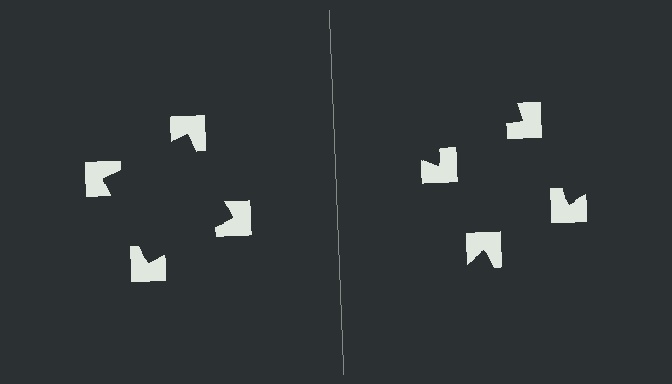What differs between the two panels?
The notched squares are positioned identically on both sides; only the wedge orientations differ. On the left they align to a square; on the right they are misaligned.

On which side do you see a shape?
An illusory square appears on the left side. On the right side the wedge cuts are rotated, so no coherent shape forms.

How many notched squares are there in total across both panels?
8 — 4 on each side.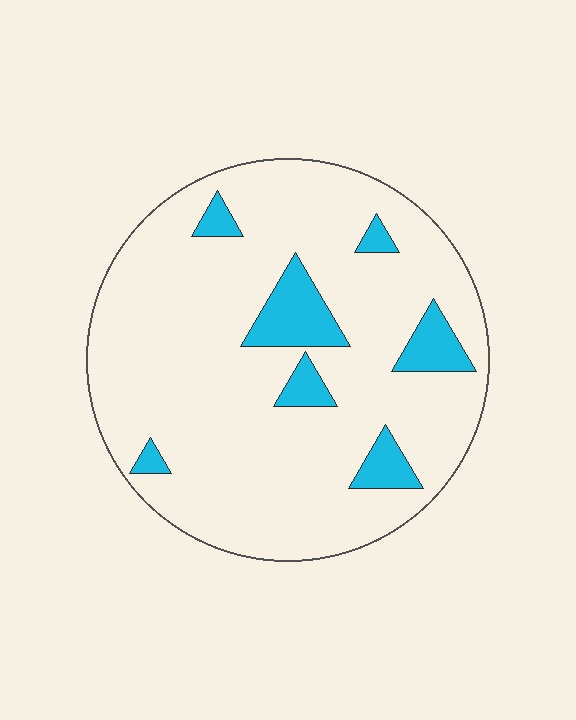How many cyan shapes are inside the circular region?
7.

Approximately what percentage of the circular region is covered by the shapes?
Approximately 10%.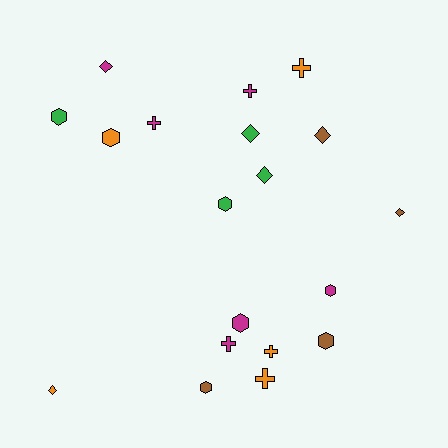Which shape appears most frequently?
Hexagon, with 7 objects.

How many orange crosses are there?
There are 3 orange crosses.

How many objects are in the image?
There are 19 objects.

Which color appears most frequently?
Magenta, with 6 objects.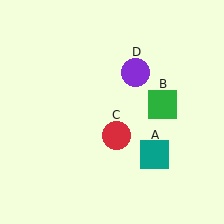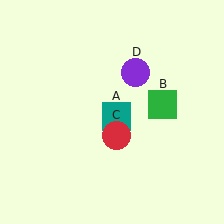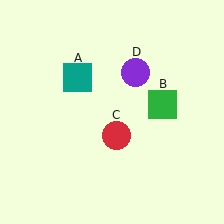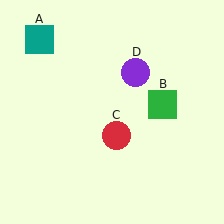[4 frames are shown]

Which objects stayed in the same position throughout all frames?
Green square (object B) and red circle (object C) and purple circle (object D) remained stationary.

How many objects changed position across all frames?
1 object changed position: teal square (object A).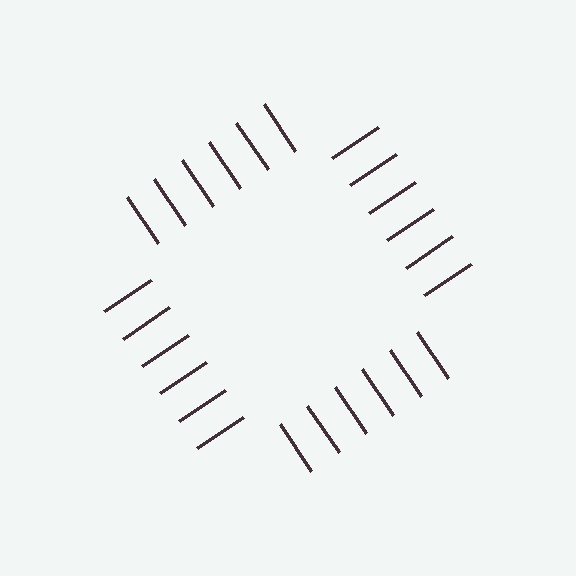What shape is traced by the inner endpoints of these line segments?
An illusory square — the line segments terminate on its edges but no continuous stroke is drawn.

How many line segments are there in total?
24 — 6 along each of the 4 edges.